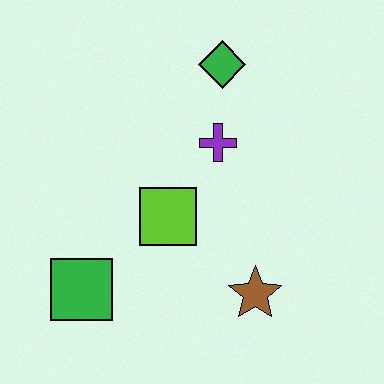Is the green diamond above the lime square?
Yes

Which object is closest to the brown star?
The lime square is closest to the brown star.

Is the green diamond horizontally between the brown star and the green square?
Yes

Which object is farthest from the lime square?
The green diamond is farthest from the lime square.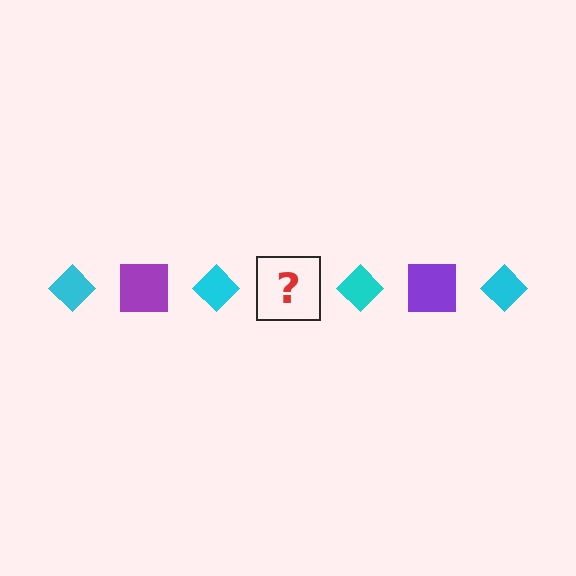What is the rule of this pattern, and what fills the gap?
The rule is that the pattern alternates between cyan diamond and purple square. The gap should be filled with a purple square.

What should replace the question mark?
The question mark should be replaced with a purple square.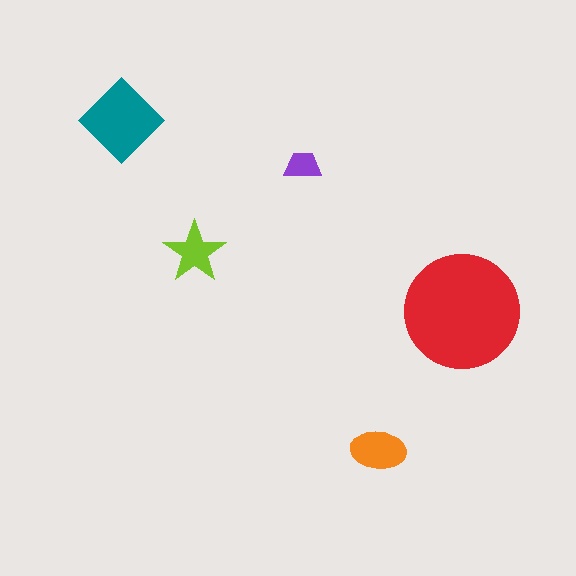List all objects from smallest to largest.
The purple trapezoid, the lime star, the orange ellipse, the teal diamond, the red circle.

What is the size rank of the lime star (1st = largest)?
4th.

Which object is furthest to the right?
The red circle is rightmost.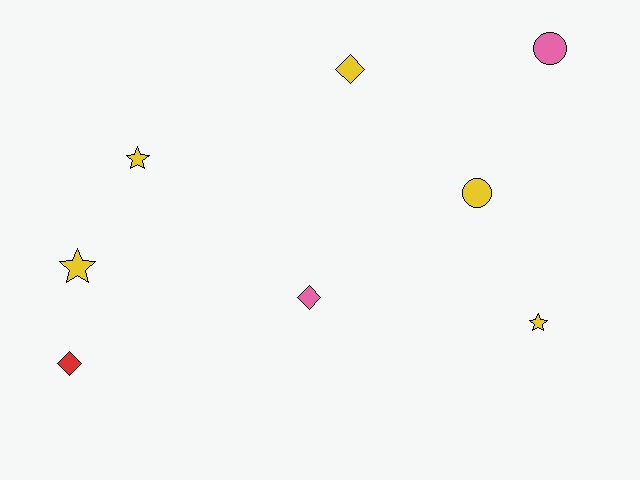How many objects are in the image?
There are 8 objects.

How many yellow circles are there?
There is 1 yellow circle.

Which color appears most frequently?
Yellow, with 5 objects.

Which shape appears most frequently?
Diamond, with 3 objects.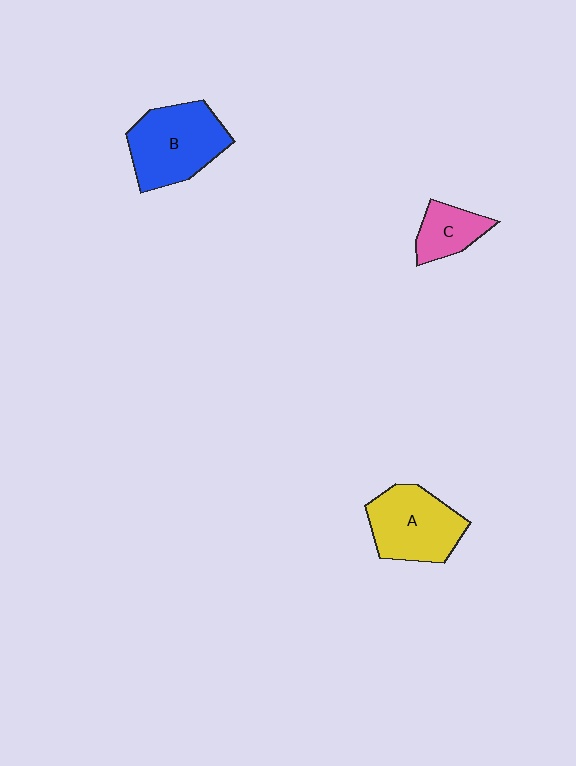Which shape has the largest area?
Shape B (blue).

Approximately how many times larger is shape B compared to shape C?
Approximately 2.1 times.